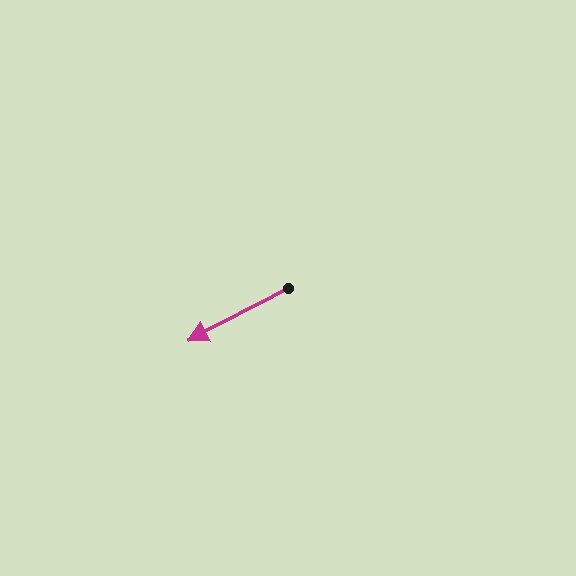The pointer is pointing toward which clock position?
Roughly 8 o'clock.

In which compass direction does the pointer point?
Southwest.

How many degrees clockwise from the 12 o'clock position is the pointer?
Approximately 242 degrees.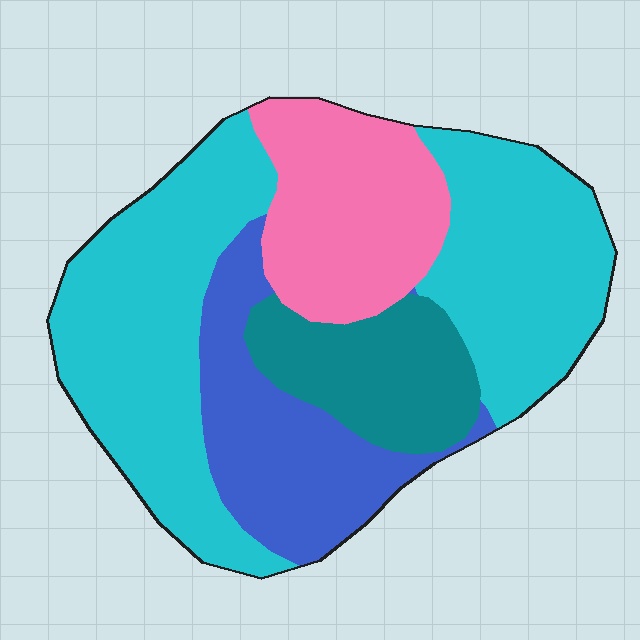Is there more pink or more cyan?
Cyan.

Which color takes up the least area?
Teal, at roughly 15%.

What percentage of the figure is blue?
Blue covers 18% of the figure.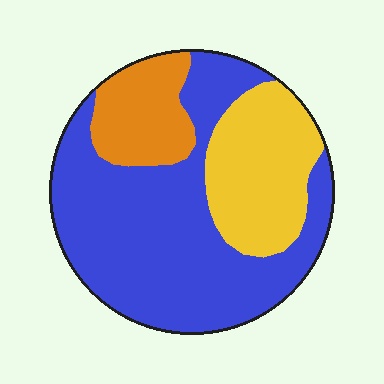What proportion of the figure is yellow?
Yellow takes up about one quarter (1/4) of the figure.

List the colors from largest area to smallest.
From largest to smallest: blue, yellow, orange.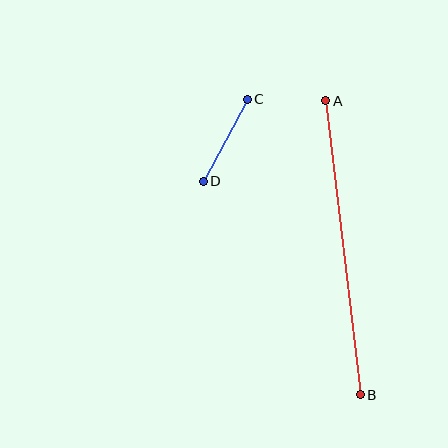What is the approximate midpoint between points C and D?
The midpoint is at approximately (225, 140) pixels.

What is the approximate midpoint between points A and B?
The midpoint is at approximately (343, 248) pixels.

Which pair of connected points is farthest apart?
Points A and B are farthest apart.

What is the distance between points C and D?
The distance is approximately 93 pixels.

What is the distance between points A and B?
The distance is approximately 296 pixels.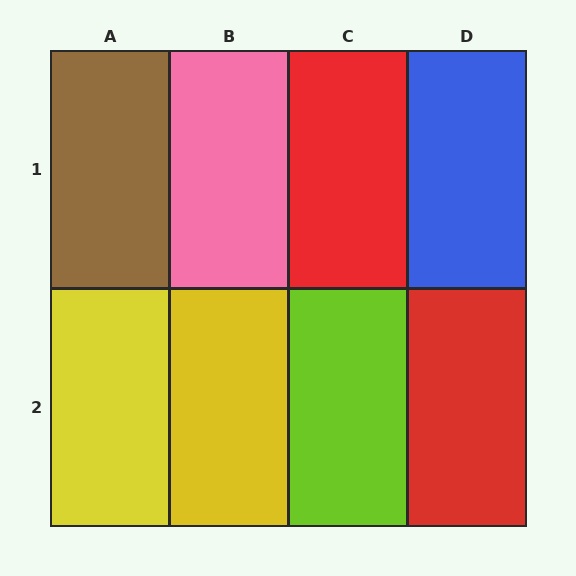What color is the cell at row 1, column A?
Brown.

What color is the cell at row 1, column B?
Pink.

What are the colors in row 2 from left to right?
Yellow, yellow, lime, red.